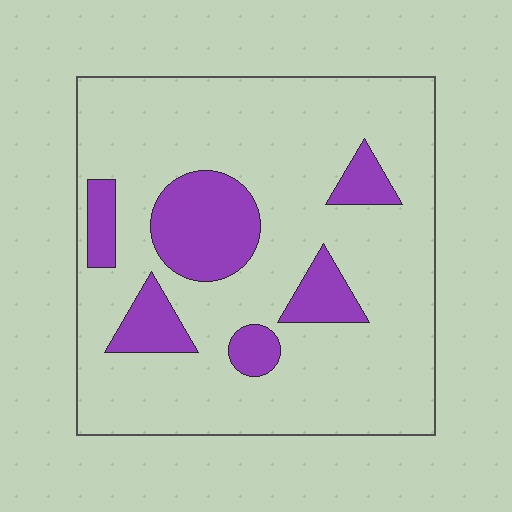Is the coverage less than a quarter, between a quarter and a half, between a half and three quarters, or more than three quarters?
Less than a quarter.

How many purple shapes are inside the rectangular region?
6.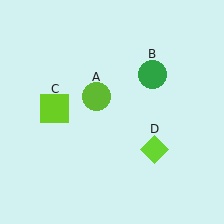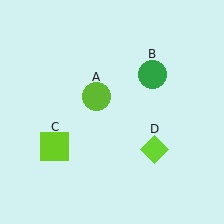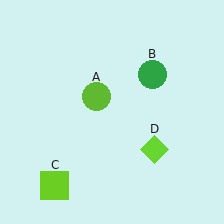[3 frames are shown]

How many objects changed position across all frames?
1 object changed position: lime square (object C).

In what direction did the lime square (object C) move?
The lime square (object C) moved down.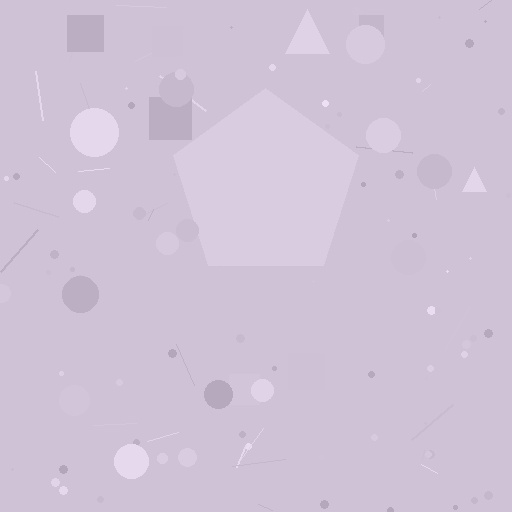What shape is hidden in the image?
A pentagon is hidden in the image.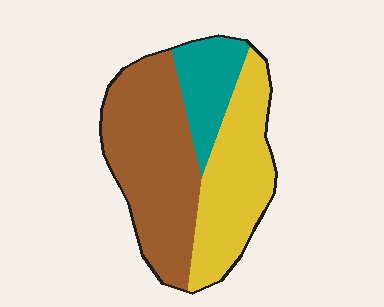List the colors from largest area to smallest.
From largest to smallest: brown, yellow, teal.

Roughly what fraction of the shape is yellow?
Yellow takes up between a third and a half of the shape.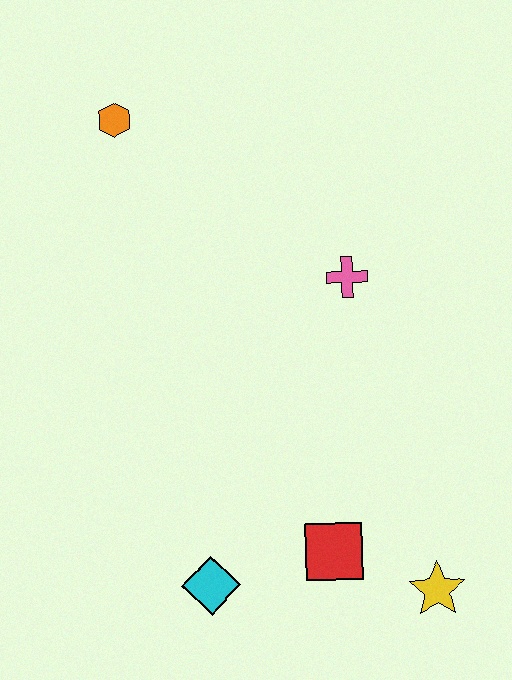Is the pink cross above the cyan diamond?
Yes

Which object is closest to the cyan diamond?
The red square is closest to the cyan diamond.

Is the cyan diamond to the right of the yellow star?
No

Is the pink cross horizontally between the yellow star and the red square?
Yes